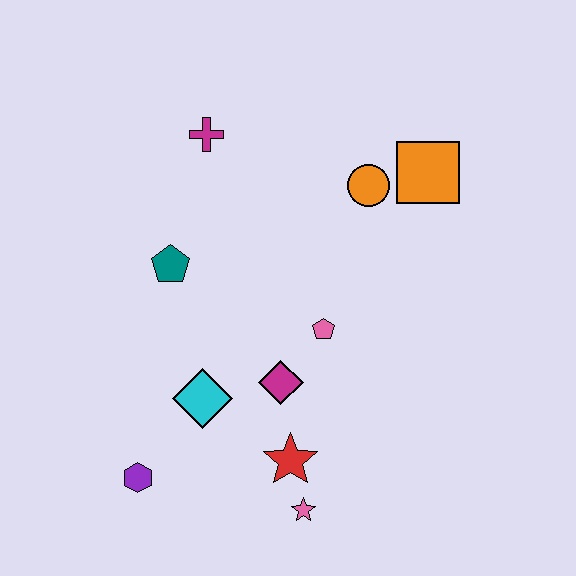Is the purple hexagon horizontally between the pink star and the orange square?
No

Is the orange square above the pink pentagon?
Yes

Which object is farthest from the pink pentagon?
The purple hexagon is farthest from the pink pentagon.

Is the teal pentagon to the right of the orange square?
No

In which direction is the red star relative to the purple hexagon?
The red star is to the right of the purple hexagon.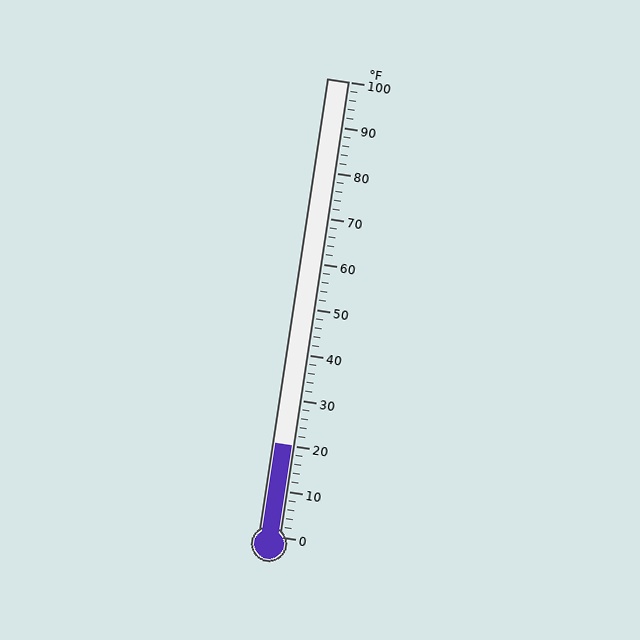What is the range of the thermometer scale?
The thermometer scale ranges from 0°F to 100°F.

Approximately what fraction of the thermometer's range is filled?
The thermometer is filled to approximately 20% of its range.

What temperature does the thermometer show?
The thermometer shows approximately 20°F.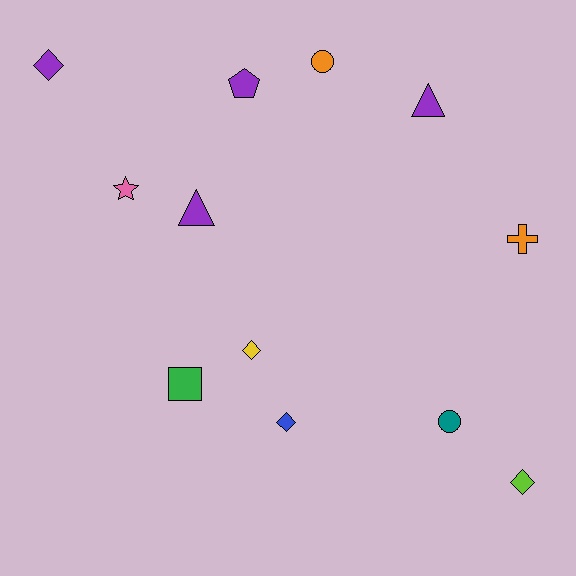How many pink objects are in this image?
There is 1 pink object.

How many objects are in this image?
There are 12 objects.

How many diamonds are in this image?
There are 4 diamonds.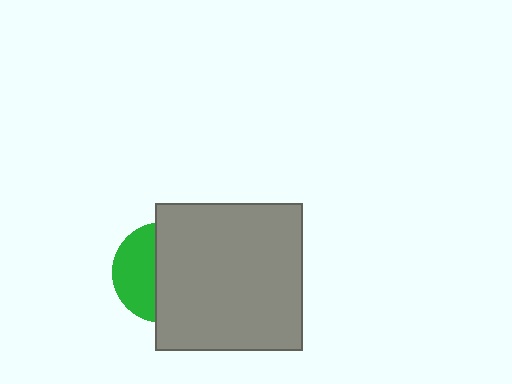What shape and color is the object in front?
The object in front is a gray square.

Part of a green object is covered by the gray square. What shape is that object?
It is a circle.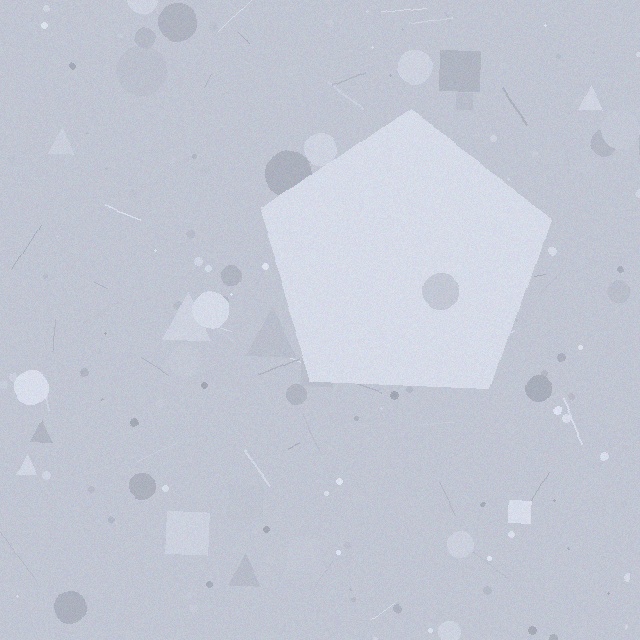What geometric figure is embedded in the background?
A pentagon is embedded in the background.